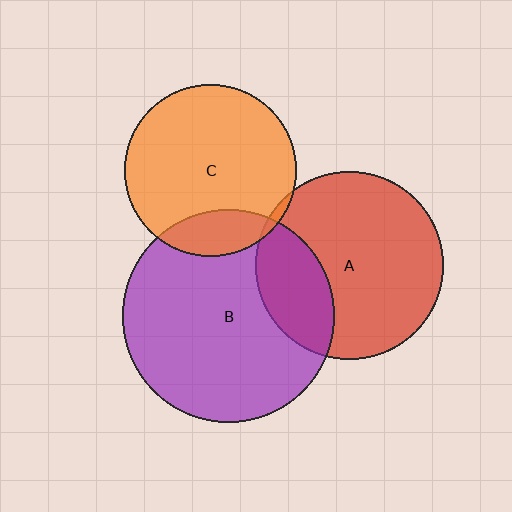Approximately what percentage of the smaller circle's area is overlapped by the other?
Approximately 25%.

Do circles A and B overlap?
Yes.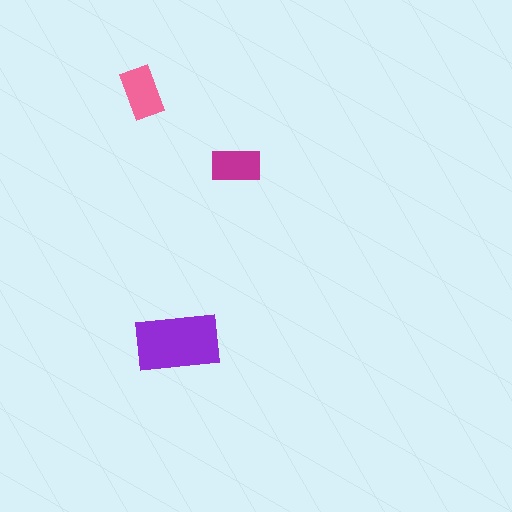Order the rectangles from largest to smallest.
the purple one, the pink one, the magenta one.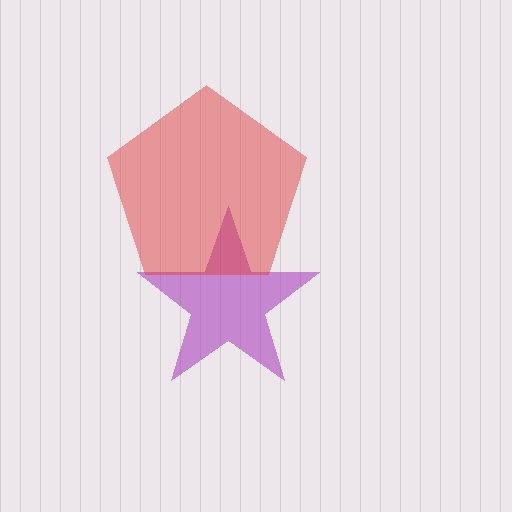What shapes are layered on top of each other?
The layered shapes are: a purple star, a red pentagon.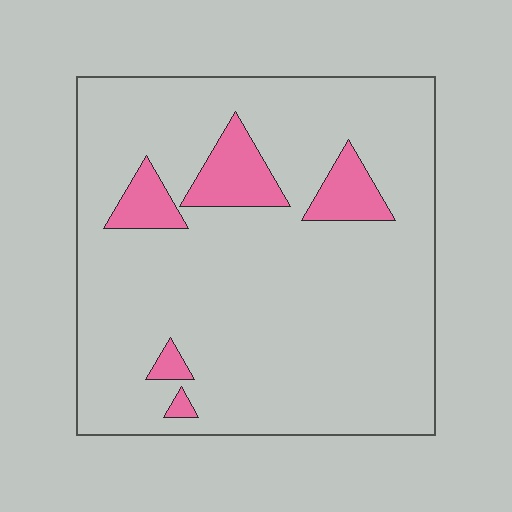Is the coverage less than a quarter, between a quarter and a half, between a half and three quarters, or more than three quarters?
Less than a quarter.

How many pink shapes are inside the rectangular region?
5.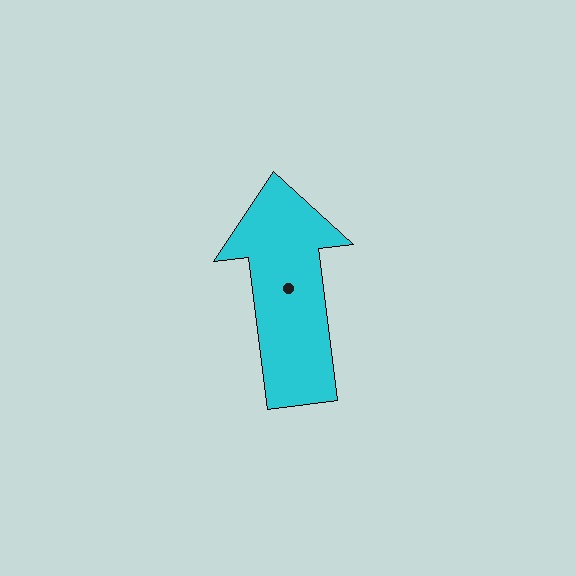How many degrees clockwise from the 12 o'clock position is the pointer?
Approximately 353 degrees.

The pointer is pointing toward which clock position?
Roughly 12 o'clock.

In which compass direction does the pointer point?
North.